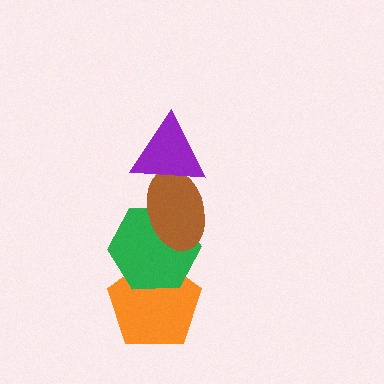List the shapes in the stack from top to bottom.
From top to bottom: the purple triangle, the brown ellipse, the green hexagon, the orange pentagon.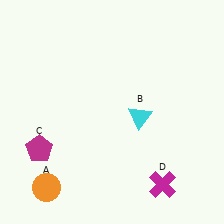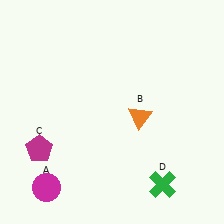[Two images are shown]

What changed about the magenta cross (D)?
In Image 1, D is magenta. In Image 2, it changed to green.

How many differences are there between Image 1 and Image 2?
There are 3 differences between the two images.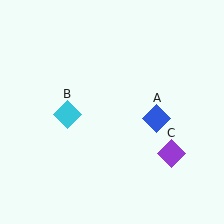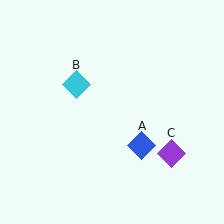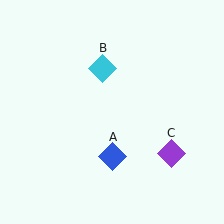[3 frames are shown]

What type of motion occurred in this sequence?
The blue diamond (object A), cyan diamond (object B) rotated clockwise around the center of the scene.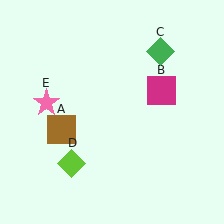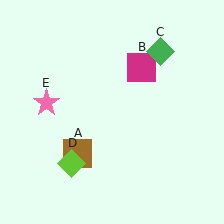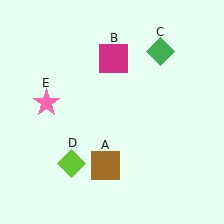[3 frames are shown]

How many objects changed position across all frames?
2 objects changed position: brown square (object A), magenta square (object B).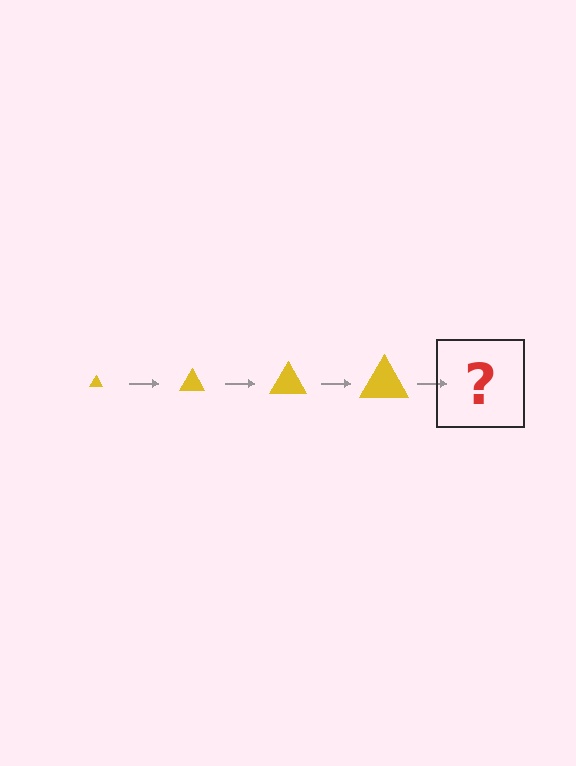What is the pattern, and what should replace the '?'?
The pattern is that the triangle gets progressively larger each step. The '?' should be a yellow triangle, larger than the previous one.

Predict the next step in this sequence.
The next step is a yellow triangle, larger than the previous one.